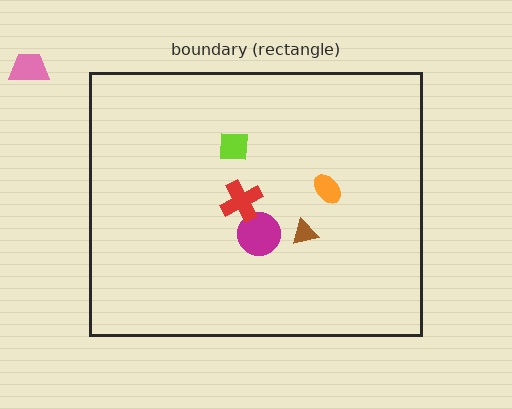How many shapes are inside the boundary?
5 inside, 1 outside.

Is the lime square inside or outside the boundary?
Inside.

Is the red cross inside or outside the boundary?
Inside.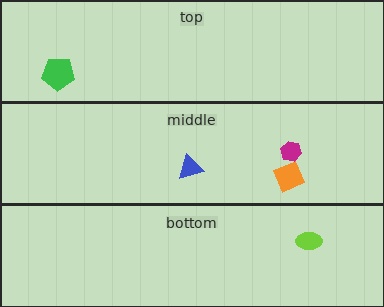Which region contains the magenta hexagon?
The middle region.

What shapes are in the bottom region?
The lime ellipse.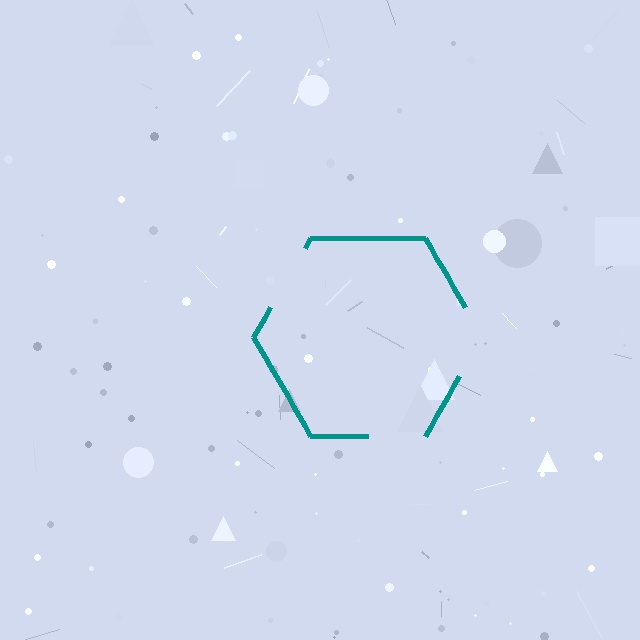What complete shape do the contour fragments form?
The contour fragments form a hexagon.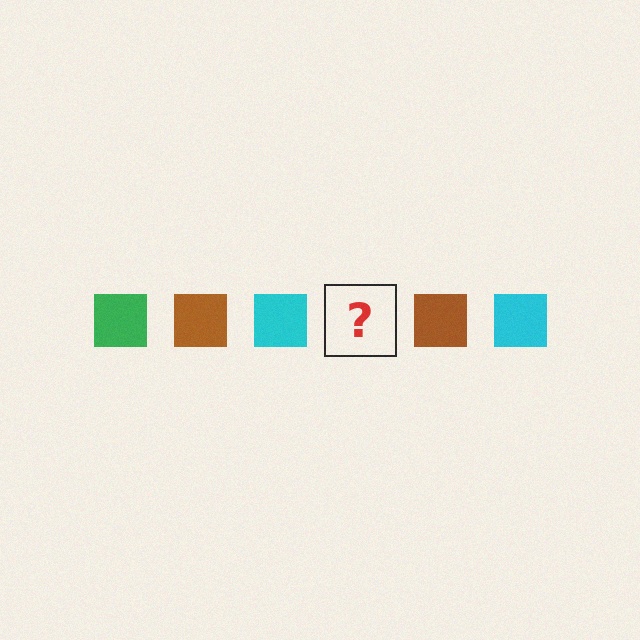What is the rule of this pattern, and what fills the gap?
The rule is that the pattern cycles through green, brown, cyan squares. The gap should be filled with a green square.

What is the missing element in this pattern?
The missing element is a green square.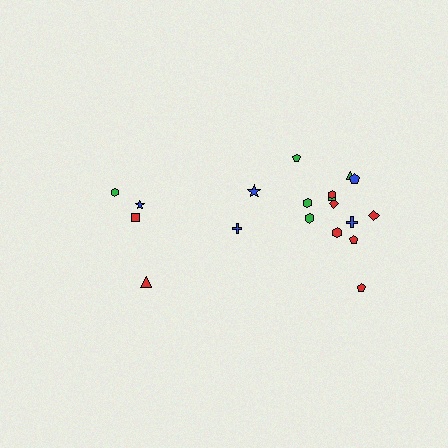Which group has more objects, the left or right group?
The right group.